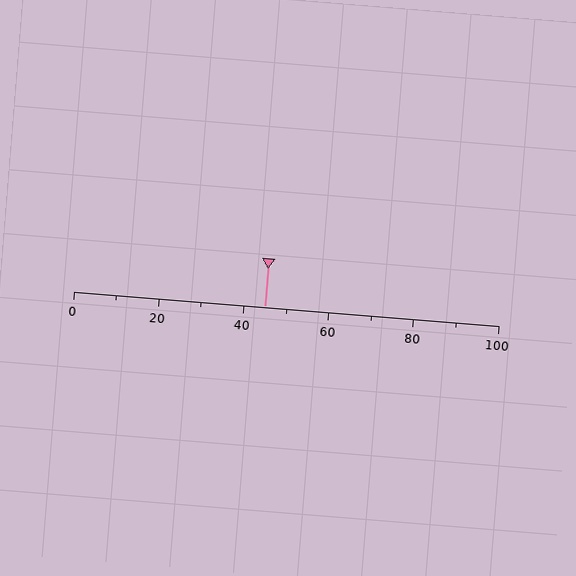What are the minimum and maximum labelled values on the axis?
The axis runs from 0 to 100.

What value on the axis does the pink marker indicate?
The marker indicates approximately 45.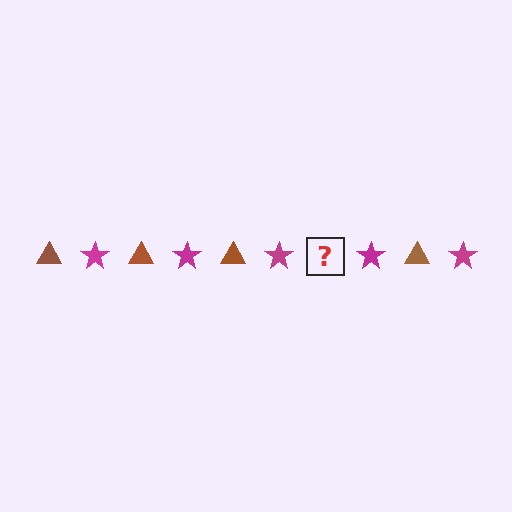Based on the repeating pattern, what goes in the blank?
The blank should be a brown triangle.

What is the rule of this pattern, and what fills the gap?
The rule is that the pattern alternates between brown triangle and magenta star. The gap should be filled with a brown triangle.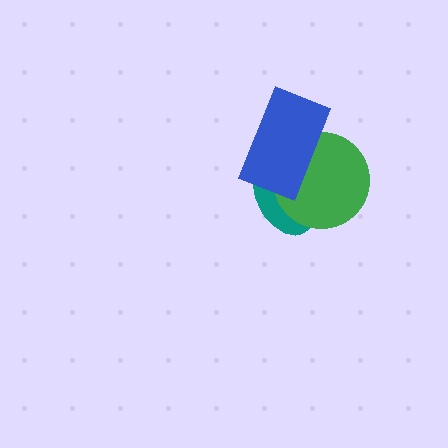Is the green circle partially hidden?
Yes, it is partially covered by another shape.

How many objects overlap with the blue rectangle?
2 objects overlap with the blue rectangle.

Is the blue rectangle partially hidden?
No, no other shape covers it.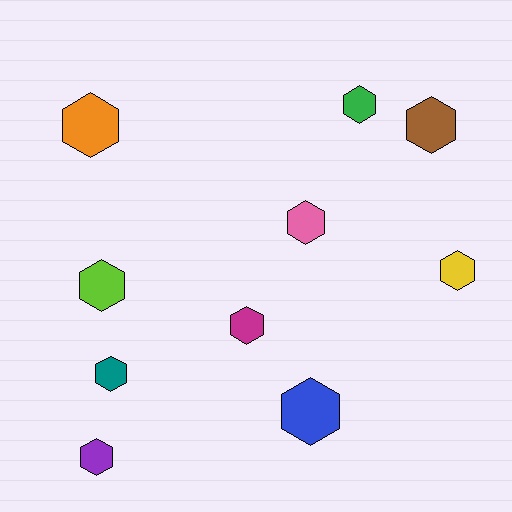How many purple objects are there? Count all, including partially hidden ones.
There is 1 purple object.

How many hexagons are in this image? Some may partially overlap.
There are 10 hexagons.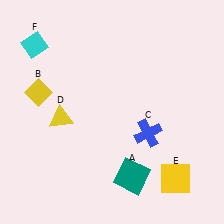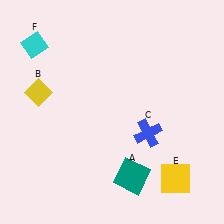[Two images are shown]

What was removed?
The yellow triangle (D) was removed in Image 2.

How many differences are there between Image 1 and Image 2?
There is 1 difference between the two images.